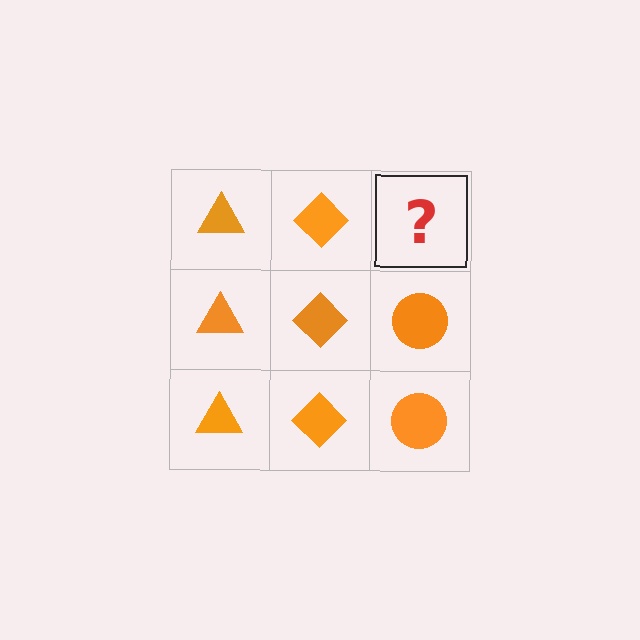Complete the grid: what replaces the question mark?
The question mark should be replaced with an orange circle.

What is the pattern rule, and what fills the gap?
The rule is that each column has a consistent shape. The gap should be filled with an orange circle.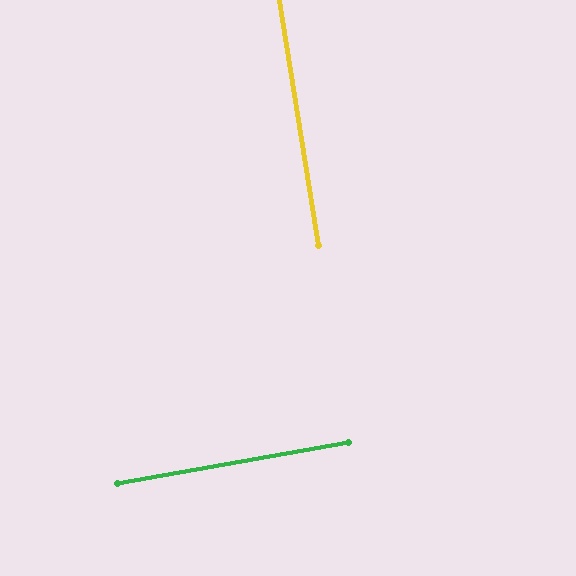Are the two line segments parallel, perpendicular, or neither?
Perpendicular — they meet at approximately 89°.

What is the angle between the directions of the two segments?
Approximately 89 degrees.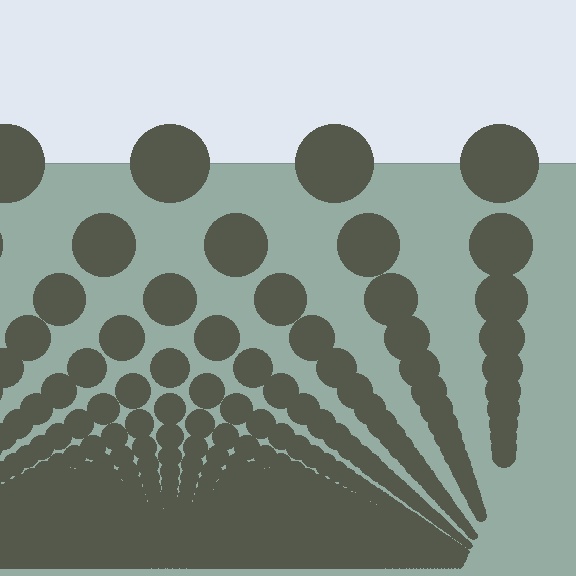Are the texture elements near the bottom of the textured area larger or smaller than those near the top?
Smaller. The gradient is inverted — elements near the bottom are smaller and denser.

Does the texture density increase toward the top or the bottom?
Density increases toward the bottom.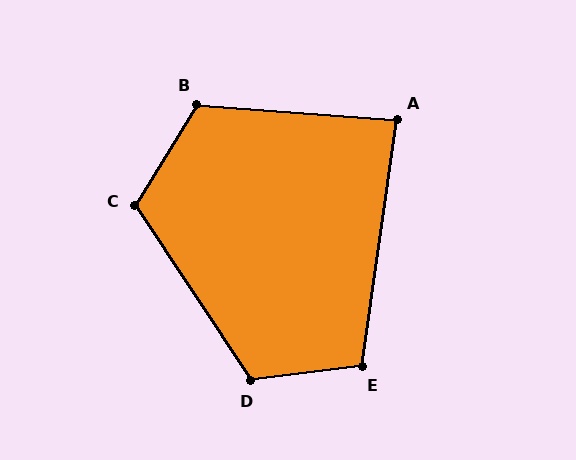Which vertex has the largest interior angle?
B, at approximately 117 degrees.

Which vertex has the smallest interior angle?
A, at approximately 86 degrees.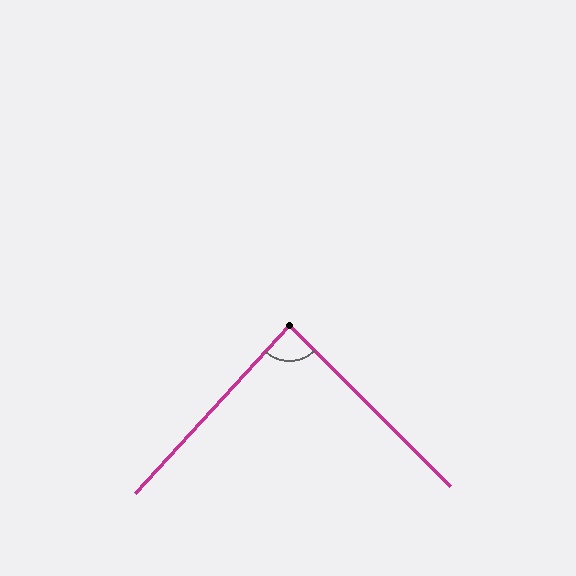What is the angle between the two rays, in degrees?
Approximately 87 degrees.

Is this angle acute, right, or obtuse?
It is approximately a right angle.